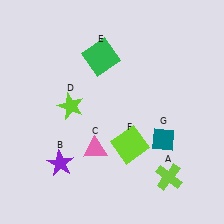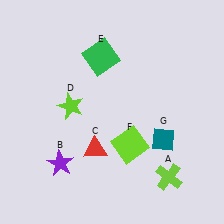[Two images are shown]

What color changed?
The triangle (C) changed from pink in Image 1 to red in Image 2.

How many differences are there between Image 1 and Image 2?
There is 1 difference between the two images.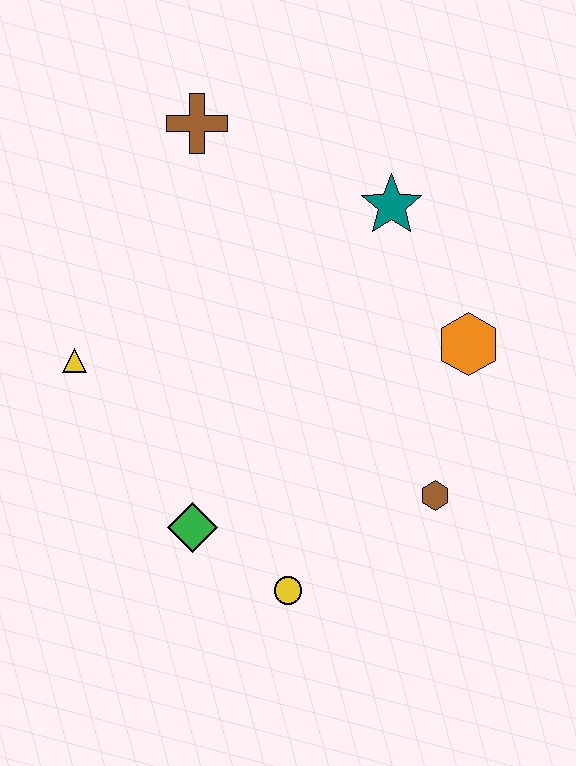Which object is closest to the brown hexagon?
The orange hexagon is closest to the brown hexagon.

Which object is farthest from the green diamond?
The brown cross is farthest from the green diamond.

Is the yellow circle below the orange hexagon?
Yes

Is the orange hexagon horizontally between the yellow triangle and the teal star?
No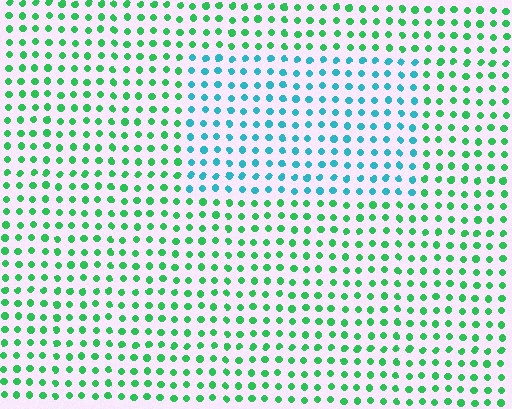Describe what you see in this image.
The image is filled with small green elements in a uniform arrangement. A rectangle-shaped region is visible where the elements are tinted to a slightly different hue, forming a subtle color boundary.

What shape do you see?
I see a rectangle.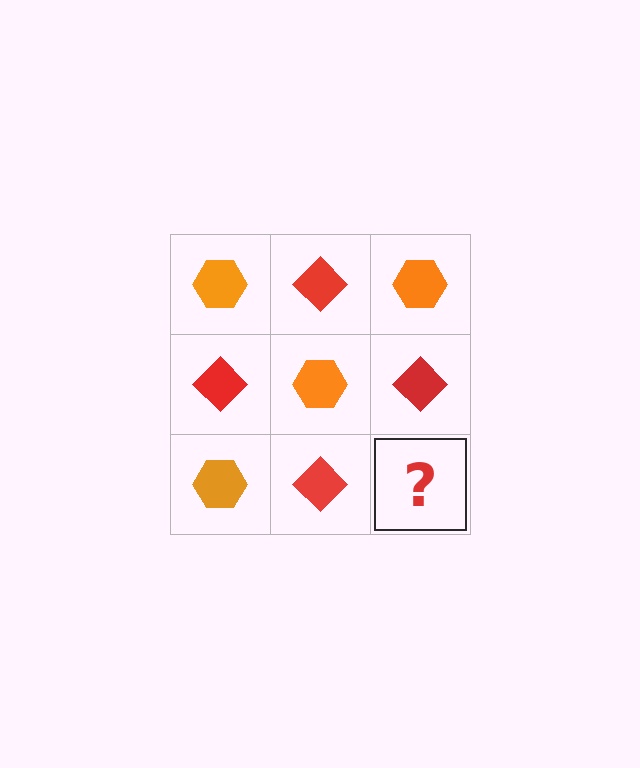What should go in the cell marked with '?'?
The missing cell should contain an orange hexagon.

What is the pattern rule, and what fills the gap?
The rule is that it alternates orange hexagon and red diamond in a checkerboard pattern. The gap should be filled with an orange hexagon.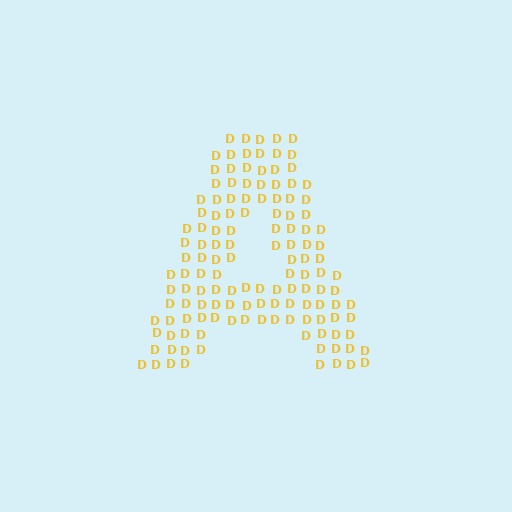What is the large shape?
The large shape is the letter A.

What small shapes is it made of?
It is made of small letter D's.